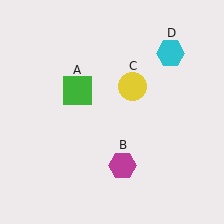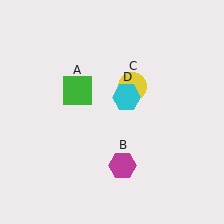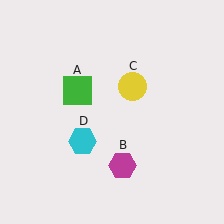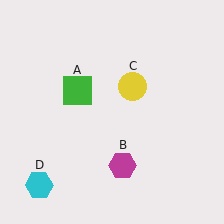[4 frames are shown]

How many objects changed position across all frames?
1 object changed position: cyan hexagon (object D).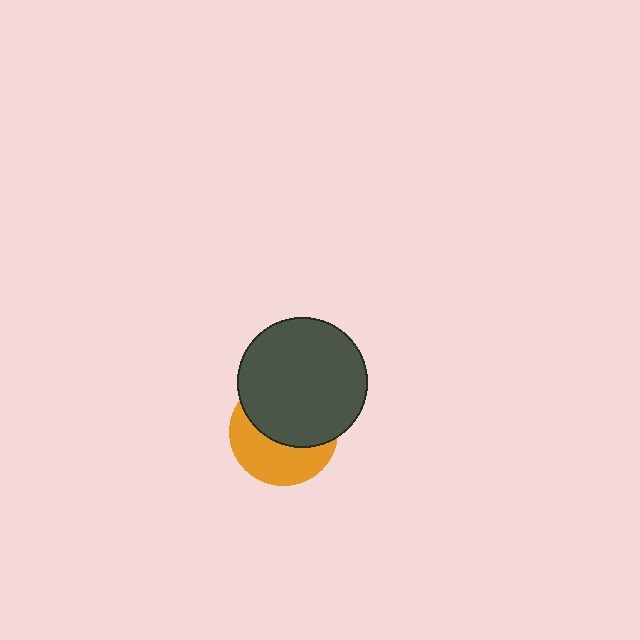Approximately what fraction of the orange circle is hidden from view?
Roughly 55% of the orange circle is hidden behind the dark gray circle.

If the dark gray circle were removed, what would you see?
You would see the complete orange circle.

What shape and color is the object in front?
The object in front is a dark gray circle.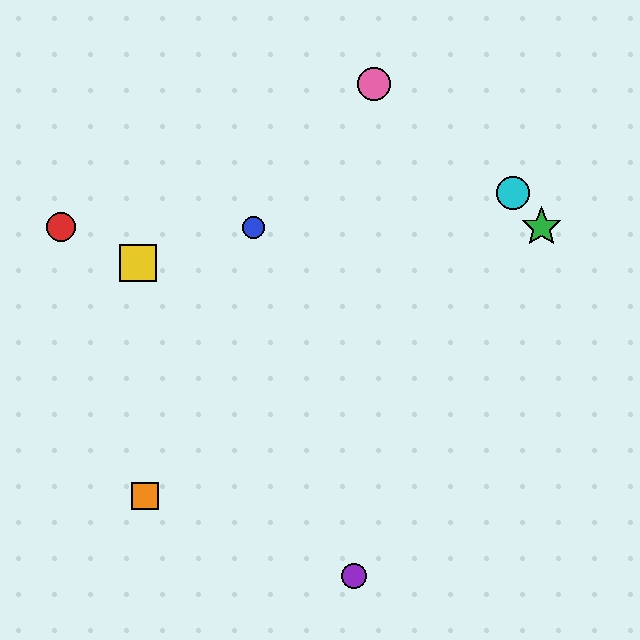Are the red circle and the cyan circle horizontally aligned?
No, the red circle is at y≈227 and the cyan circle is at y≈193.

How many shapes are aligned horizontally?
3 shapes (the red circle, the blue circle, the green star) are aligned horizontally.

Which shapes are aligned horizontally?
The red circle, the blue circle, the green star are aligned horizontally.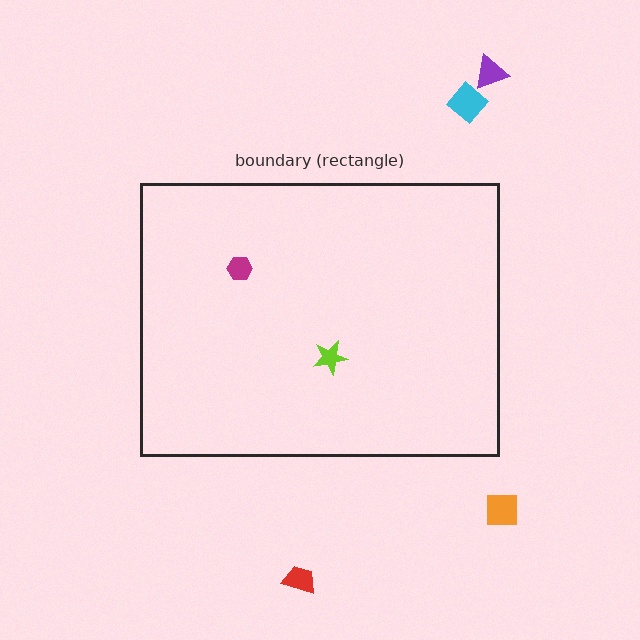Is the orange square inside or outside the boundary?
Outside.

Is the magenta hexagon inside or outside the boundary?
Inside.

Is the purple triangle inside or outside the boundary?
Outside.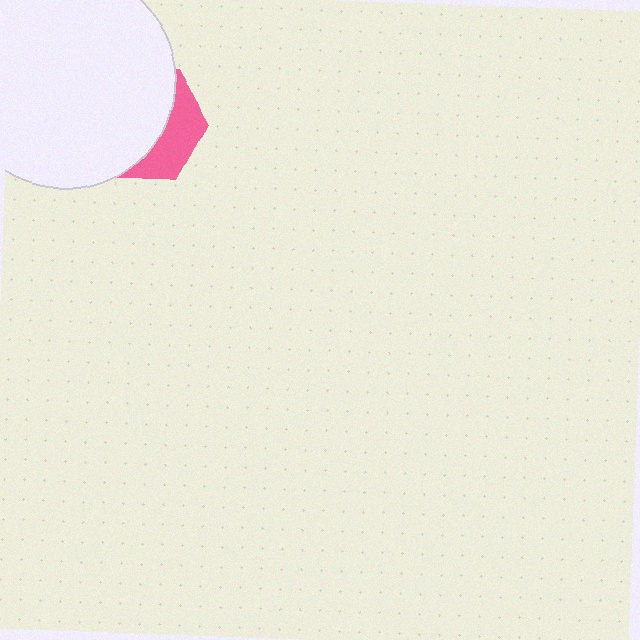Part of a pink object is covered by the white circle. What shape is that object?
It is a hexagon.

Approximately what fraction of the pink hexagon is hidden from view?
Roughly 66% of the pink hexagon is hidden behind the white circle.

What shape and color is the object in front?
The object in front is a white circle.